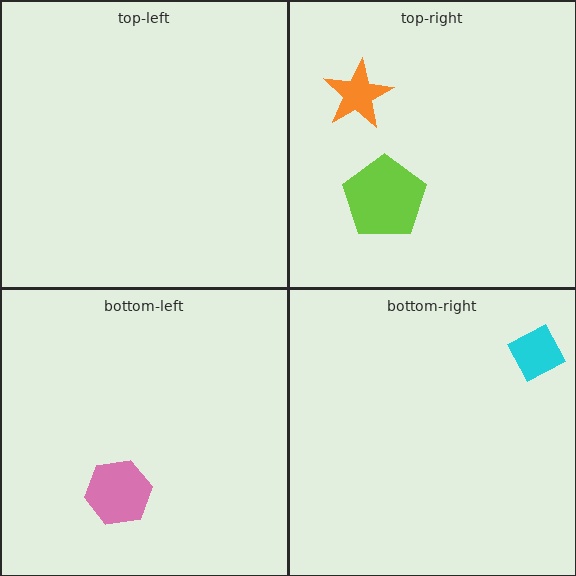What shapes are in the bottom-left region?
The pink hexagon.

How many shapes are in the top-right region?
2.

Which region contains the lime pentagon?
The top-right region.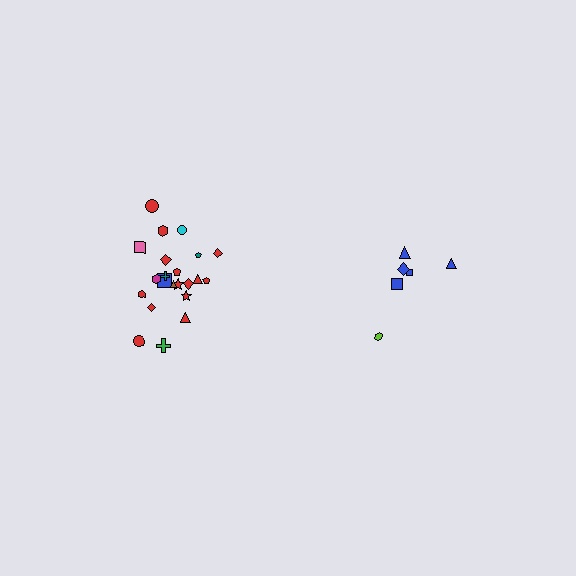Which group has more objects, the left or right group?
The left group.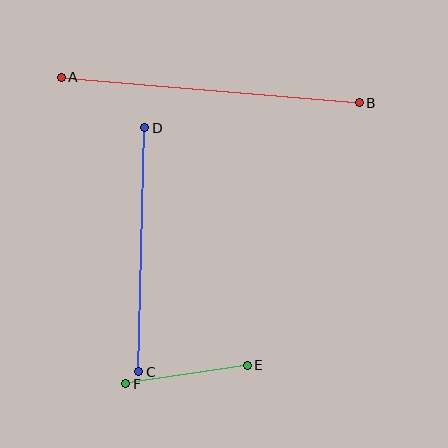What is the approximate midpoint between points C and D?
The midpoint is at approximately (142, 250) pixels.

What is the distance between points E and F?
The distance is approximately 123 pixels.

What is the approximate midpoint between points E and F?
The midpoint is at approximately (186, 375) pixels.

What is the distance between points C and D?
The distance is approximately 244 pixels.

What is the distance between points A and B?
The distance is approximately 299 pixels.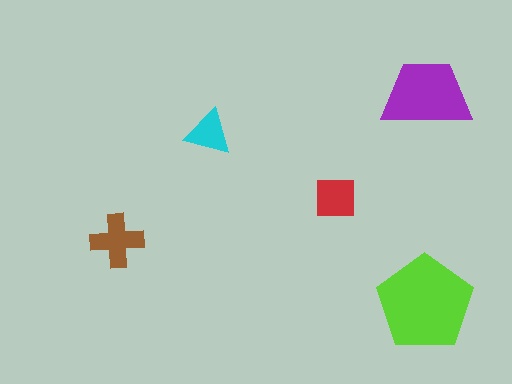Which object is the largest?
The lime pentagon.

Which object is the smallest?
The cyan triangle.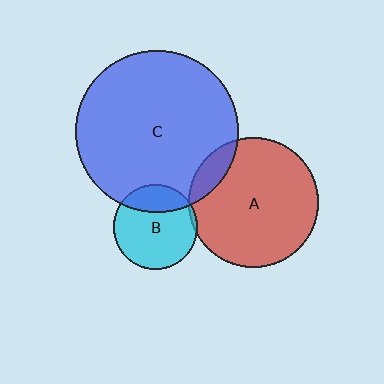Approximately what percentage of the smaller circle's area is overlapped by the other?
Approximately 5%.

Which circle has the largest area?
Circle C (blue).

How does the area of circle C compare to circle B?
Approximately 3.7 times.